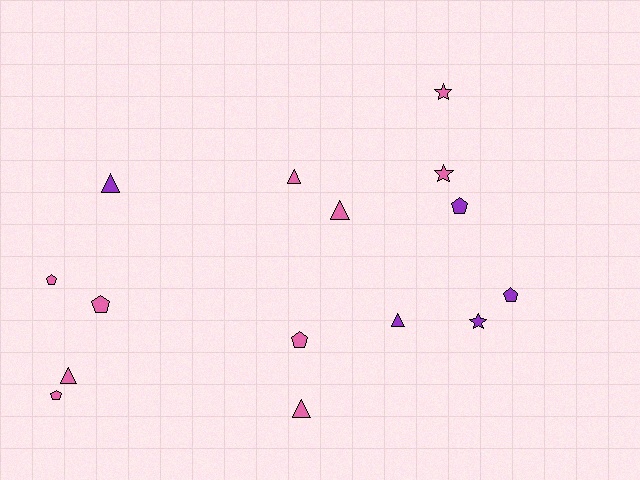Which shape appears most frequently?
Triangle, with 6 objects.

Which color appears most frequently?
Pink, with 10 objects.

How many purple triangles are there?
There are 2 purple triangles.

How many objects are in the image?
There are 15 objects.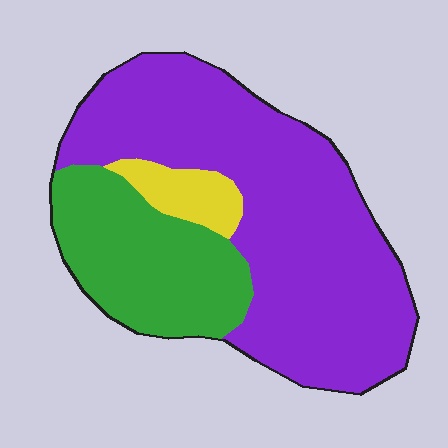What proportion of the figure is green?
Green covers around 30% of the figure.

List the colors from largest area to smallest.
From largest to smallest: purple, green, yellow.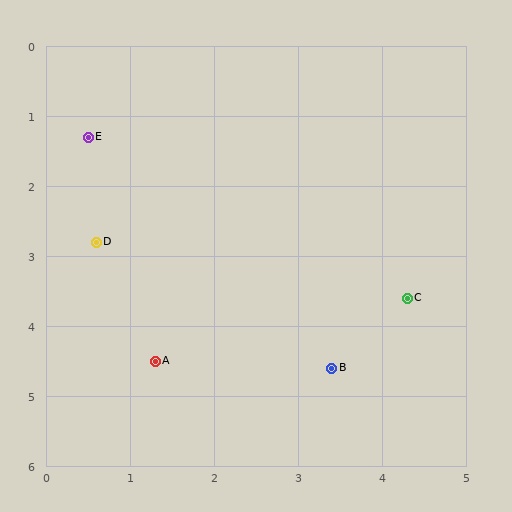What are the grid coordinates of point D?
Point D is at approximately (0.6, 2.8).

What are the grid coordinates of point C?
Point C is at approximately (4.3, 3.6).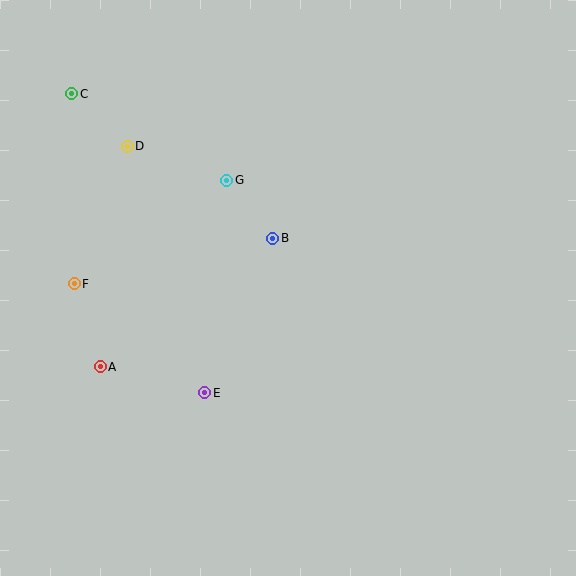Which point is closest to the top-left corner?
Point C is closest to the top-left corner.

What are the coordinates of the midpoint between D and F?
The midpoint between D and F is at (101, 215).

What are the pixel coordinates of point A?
Point A is at (100, 367).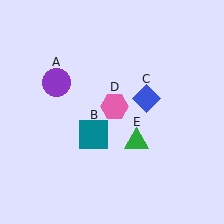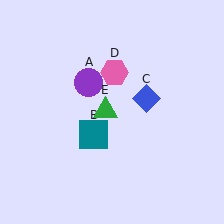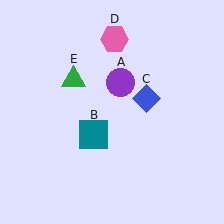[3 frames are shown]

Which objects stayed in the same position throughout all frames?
Teal square (object B) and blue diamond (object C) remained stationary.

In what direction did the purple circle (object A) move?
The purple circle (object A) moved right.